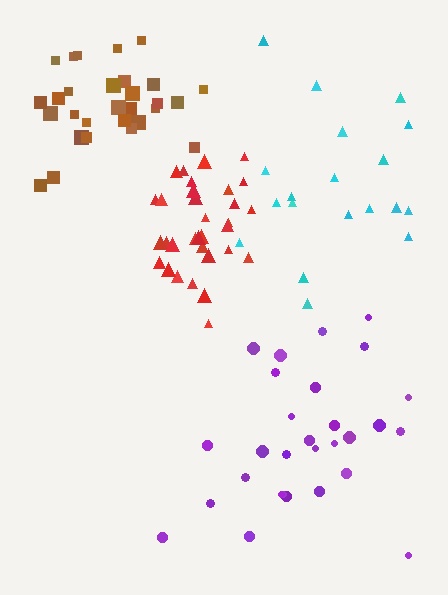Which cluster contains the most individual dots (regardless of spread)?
Red (32).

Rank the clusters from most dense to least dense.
red, brown, purple, cyan.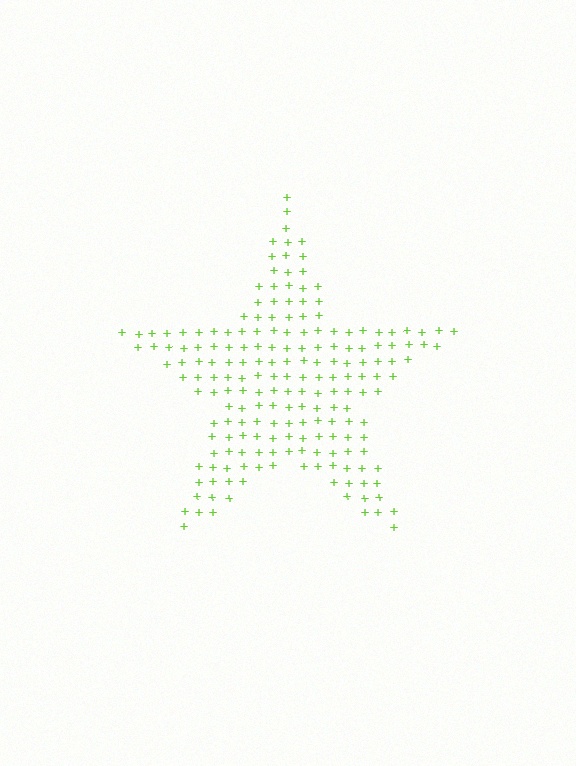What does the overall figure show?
The overall figure shows a star.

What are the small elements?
The small elements are plus signs.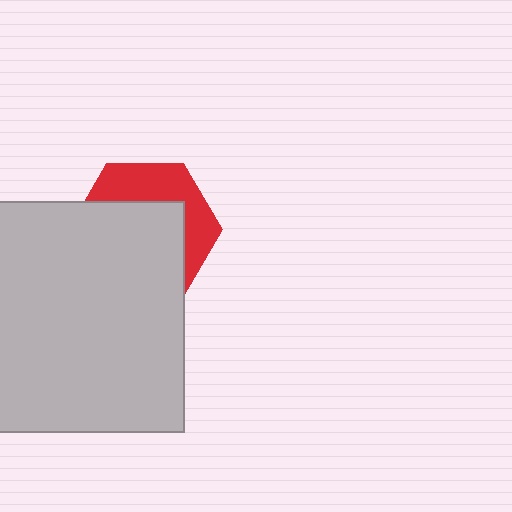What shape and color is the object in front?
The object in front is a light gray square.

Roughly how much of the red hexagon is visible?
A small part of it is visible (roughly 37%).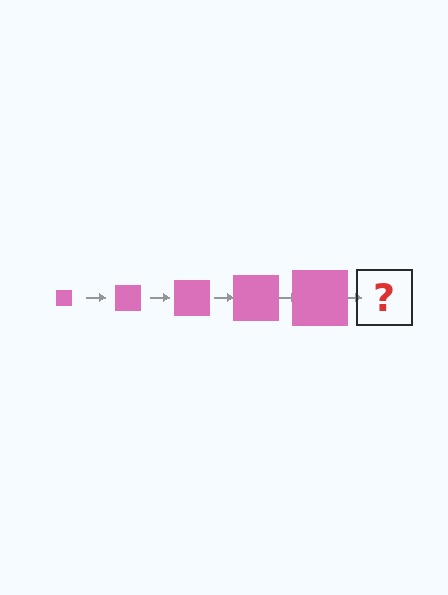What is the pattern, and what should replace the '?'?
The pattern is that the square gets progressively larger each step. The '?' should be a pink square, larger than the previous one.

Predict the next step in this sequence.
The next step is a pink square, larger than the previous one.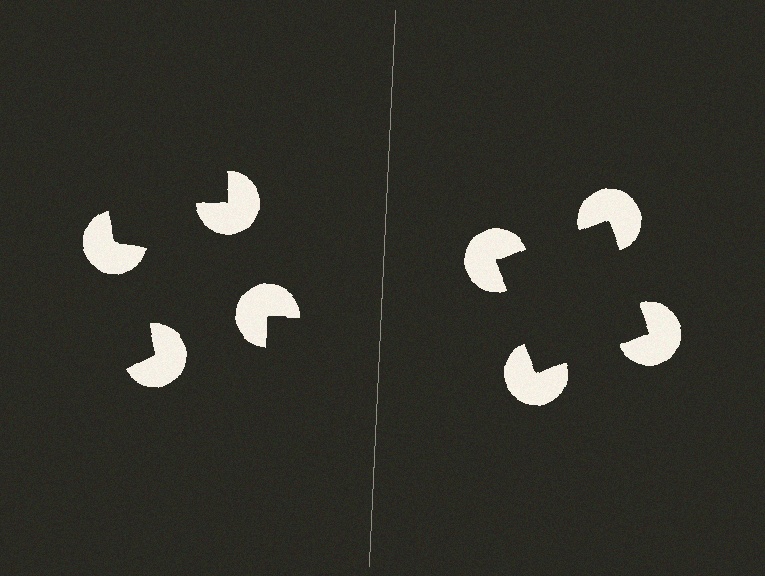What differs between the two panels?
The pac-man discs are positioned identically on both sides; only the wedge orientations differ. On the right they align to a square; on the left they are misaligned.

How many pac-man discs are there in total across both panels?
8 — 4 on each side.